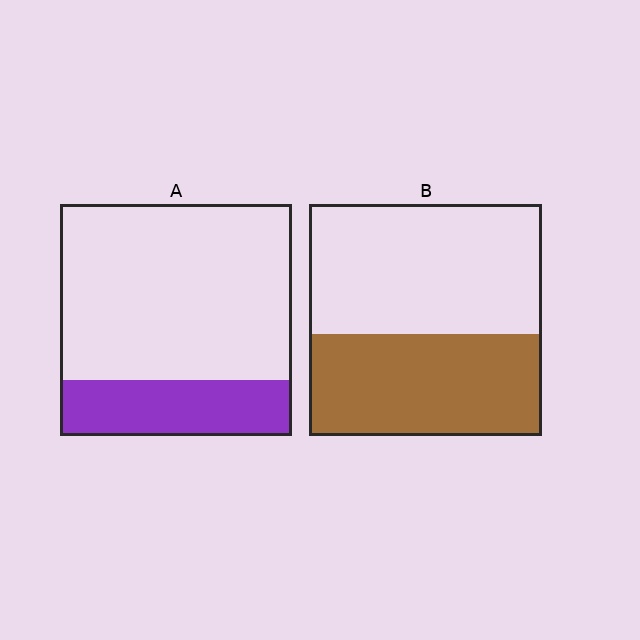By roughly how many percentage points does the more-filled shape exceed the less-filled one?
By roughly 20 percentage points (B over A).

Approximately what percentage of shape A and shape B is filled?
A is approximately 25% and B is approximately 45%.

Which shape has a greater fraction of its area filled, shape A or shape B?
Shape B.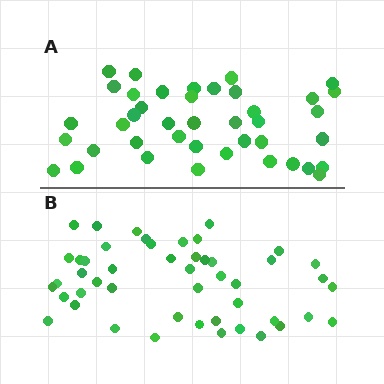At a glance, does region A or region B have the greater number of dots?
Region B (the bottom region) has more dots.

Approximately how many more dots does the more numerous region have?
Region B has roughly 8 or so more dots than region A.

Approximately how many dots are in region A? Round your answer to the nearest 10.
About 40 dots. (The exact count is 41, which rounds to 40.)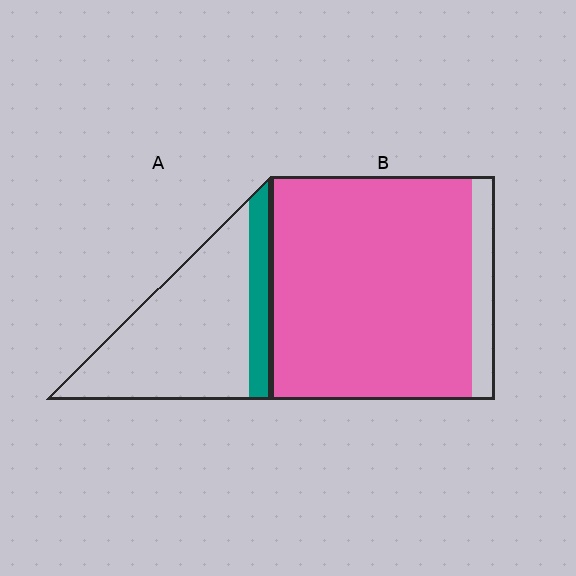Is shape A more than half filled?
No.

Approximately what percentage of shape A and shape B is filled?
A is approximately 20% and B is approximately 90%.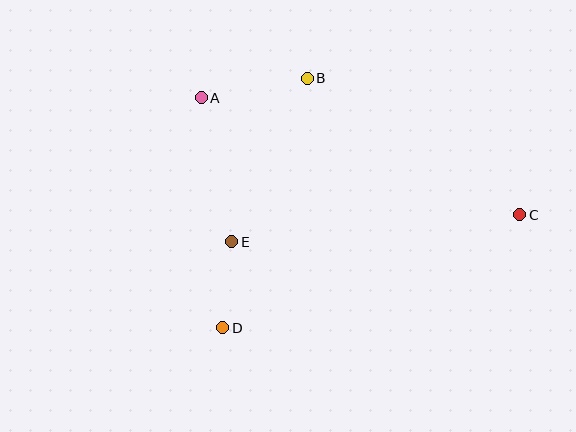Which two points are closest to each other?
Points D and E are closest to each other.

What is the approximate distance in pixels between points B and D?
The distance between B and D is approximately 263 pixels.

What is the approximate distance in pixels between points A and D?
The distance between A and D is approximately 231 pixels.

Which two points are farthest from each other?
Points A and C are farthest from each other.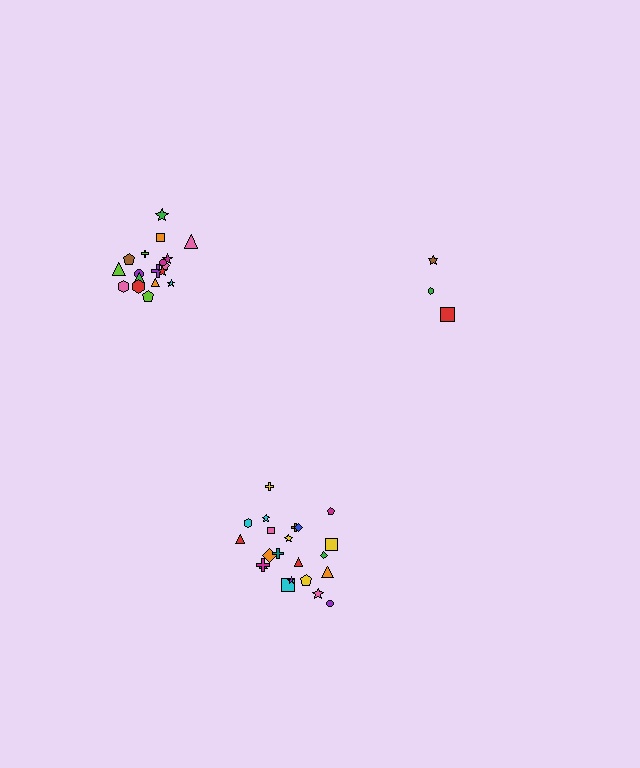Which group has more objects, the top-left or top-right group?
The top-left group.